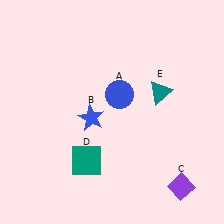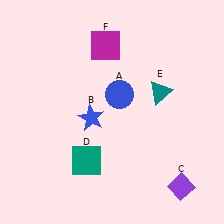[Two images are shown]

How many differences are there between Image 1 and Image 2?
There is 1 difference between the two images.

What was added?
A magenta square (F) was added in Image 2.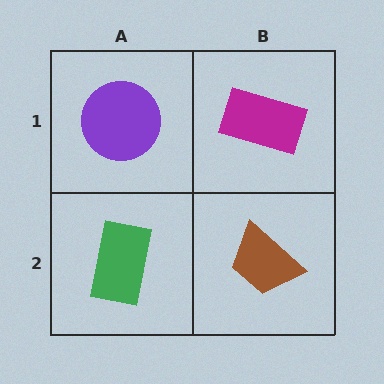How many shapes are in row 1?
2 shapes.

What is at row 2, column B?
A brown trapezoid.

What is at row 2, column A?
A green rectangle.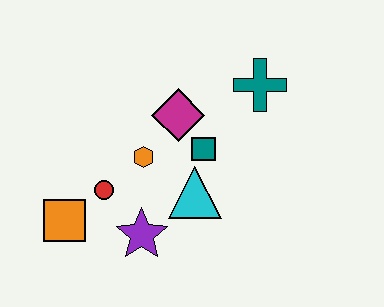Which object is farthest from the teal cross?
The orange square is farthest from the teal cross.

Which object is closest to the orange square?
The red circle is closest to the orange square.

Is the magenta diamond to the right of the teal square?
No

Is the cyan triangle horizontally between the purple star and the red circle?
No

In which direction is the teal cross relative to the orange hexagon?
The teal cross is to the right of the orange hexagon.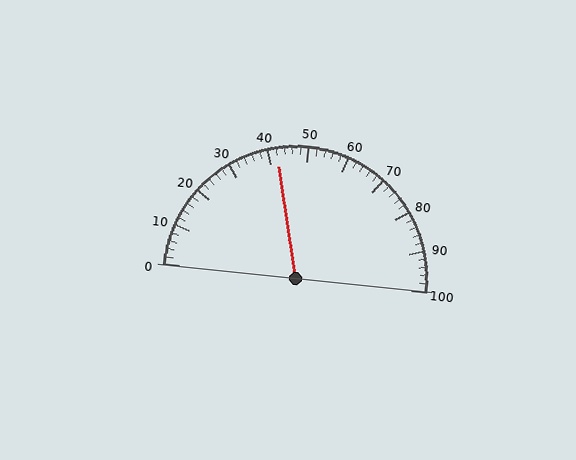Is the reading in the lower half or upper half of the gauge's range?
The reading is in the lower half of the range (0 to 100).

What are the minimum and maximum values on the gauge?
The gauge ranges from 0 to 100.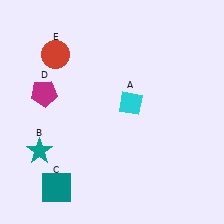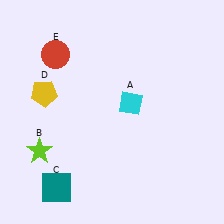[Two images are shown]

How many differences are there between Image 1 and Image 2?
There are 2 differences between the two images.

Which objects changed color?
B changed from teal to lime. D changed from magenta to yellow.